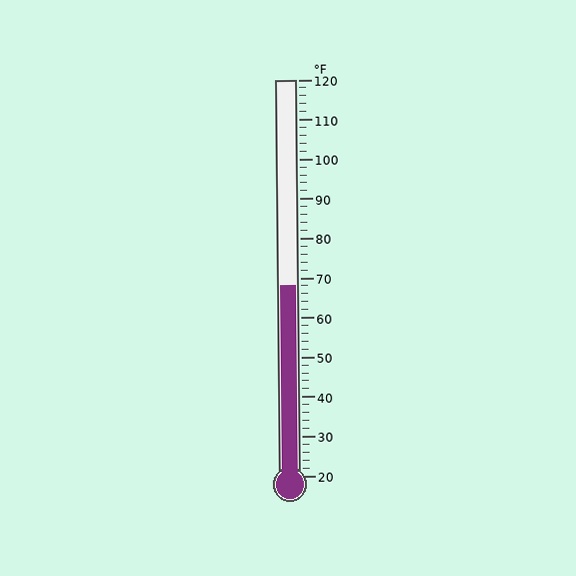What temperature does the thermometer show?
The thermometer shows approximately 68°F.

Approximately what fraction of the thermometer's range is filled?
The thermometer is filled to approximately 50% of its range.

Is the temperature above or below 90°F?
The temperature is below 90°F.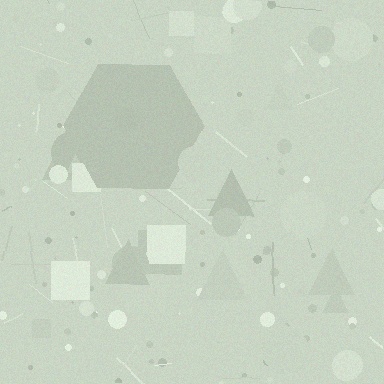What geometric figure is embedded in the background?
A hexagon is embedded in the background.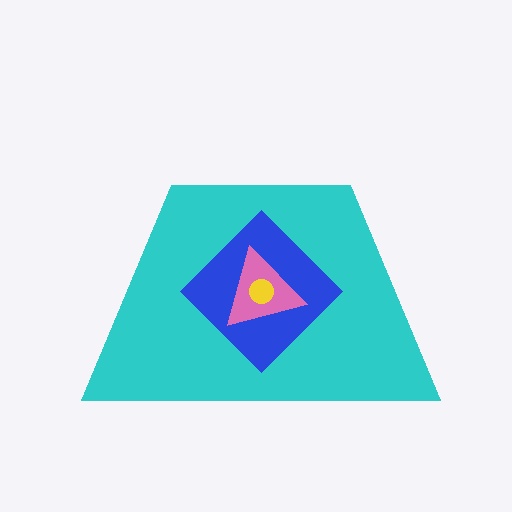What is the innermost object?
The yellow circle.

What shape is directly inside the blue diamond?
The pink triangle.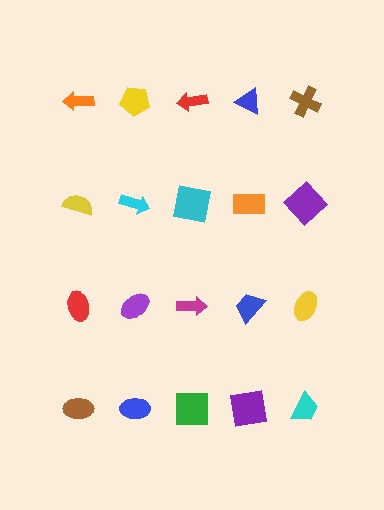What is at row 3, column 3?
A magenta arrow.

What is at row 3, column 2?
A purple ellipse.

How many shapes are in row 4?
5 shapes.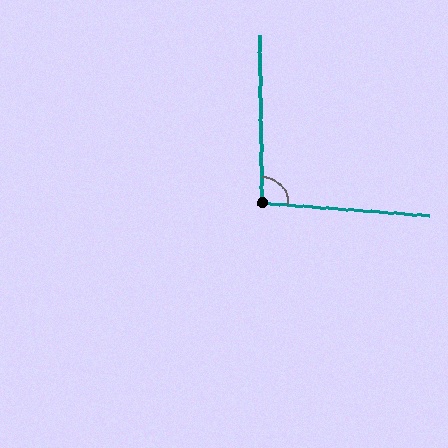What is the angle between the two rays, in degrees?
Approximately 95 degrees.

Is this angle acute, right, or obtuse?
It is obtuse.